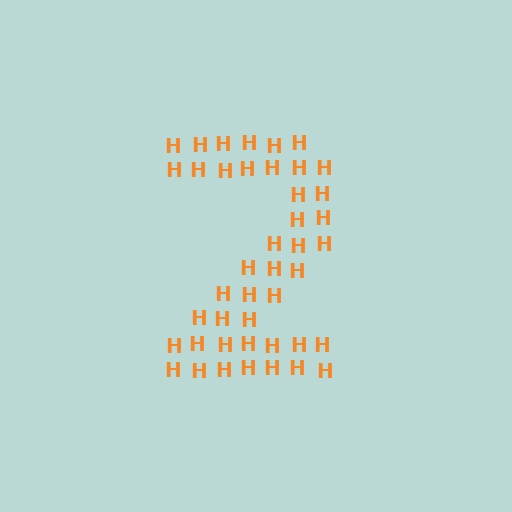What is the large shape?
The large shape is the digit 2.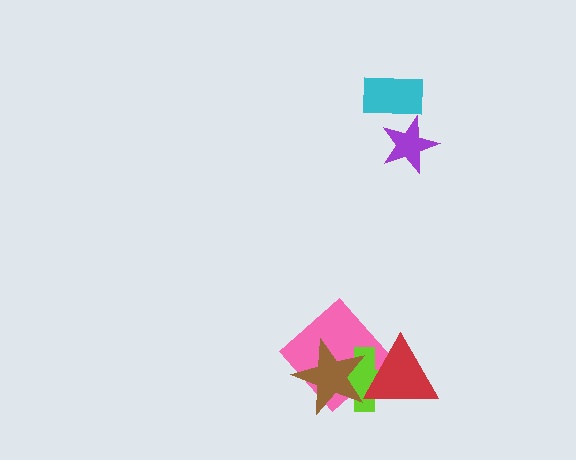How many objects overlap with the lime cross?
3 objects overlap with the lime cross.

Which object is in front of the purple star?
The cyan rectangle is in front of the purple star.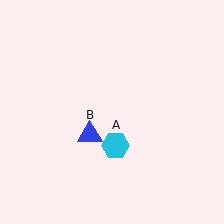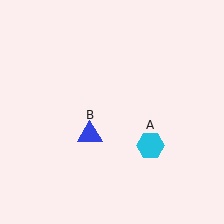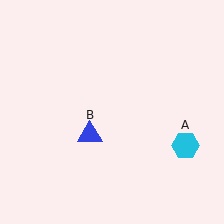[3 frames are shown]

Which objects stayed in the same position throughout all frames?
Blue triangle (object B) remained stationary.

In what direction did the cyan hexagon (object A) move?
The cyan hexagon (object A) moved right.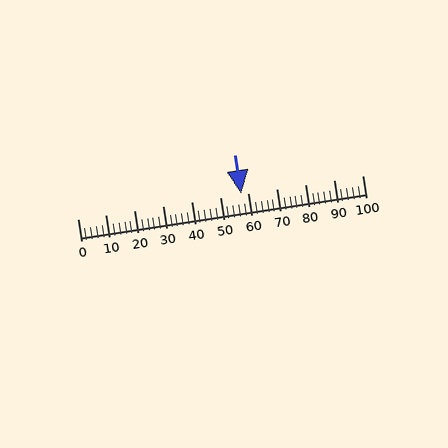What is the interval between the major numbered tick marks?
The major tick marks are spaced 10 units apart.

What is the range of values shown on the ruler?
The ruler shows values from 0 to 100.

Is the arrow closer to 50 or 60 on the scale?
The arrow is closer to 60.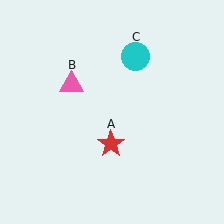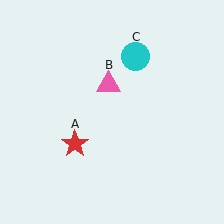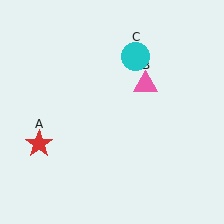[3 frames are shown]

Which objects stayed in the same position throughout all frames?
Cyan circle (object C) remained stationary.